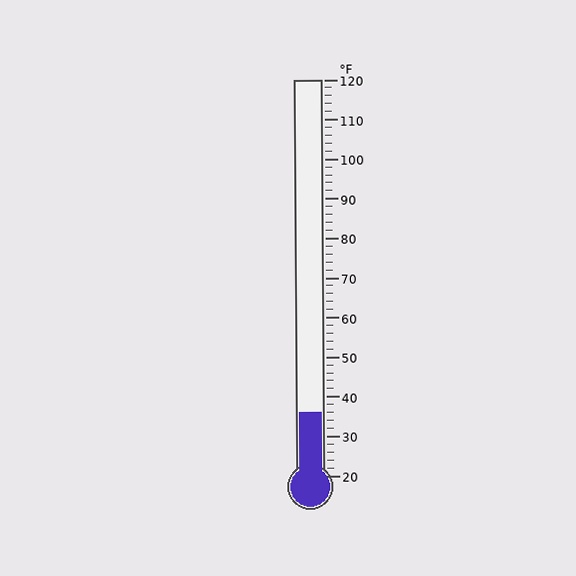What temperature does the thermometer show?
The thermometer shows approximately 36°F.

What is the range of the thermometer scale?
The thermometer scale ranges from 20°F to 120°F.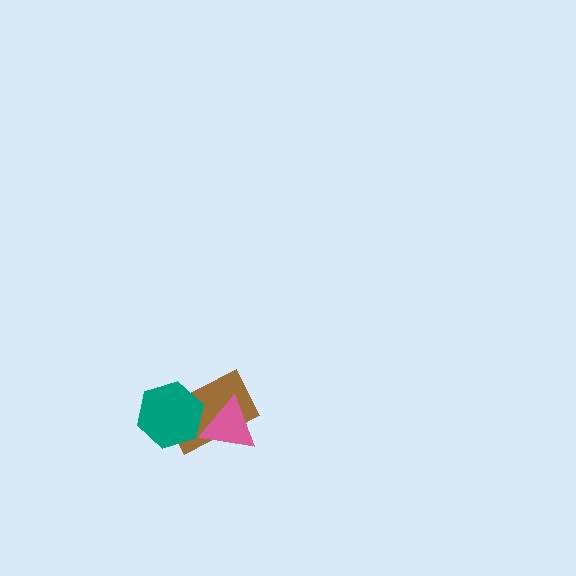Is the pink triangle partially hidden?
Yes, it is partially covered by another shape.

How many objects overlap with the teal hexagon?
2 objects overlap with the teal hexagon.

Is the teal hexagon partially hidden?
No, no other shape covers it.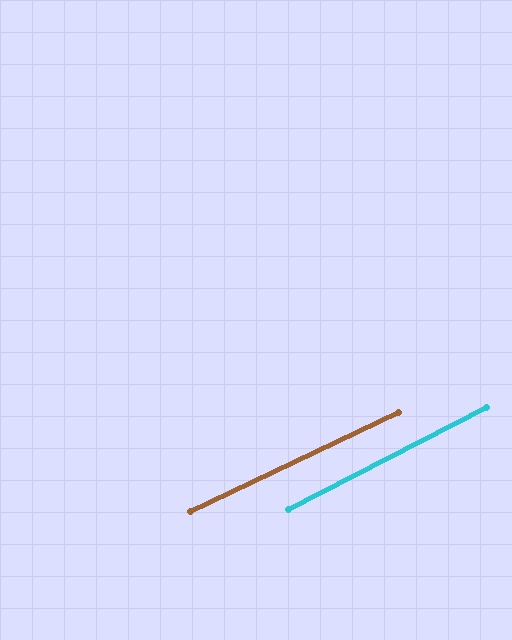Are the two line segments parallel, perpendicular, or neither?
Parallel — their directions differ by only 1.8°.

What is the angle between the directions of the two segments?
Approximately 2 degrees.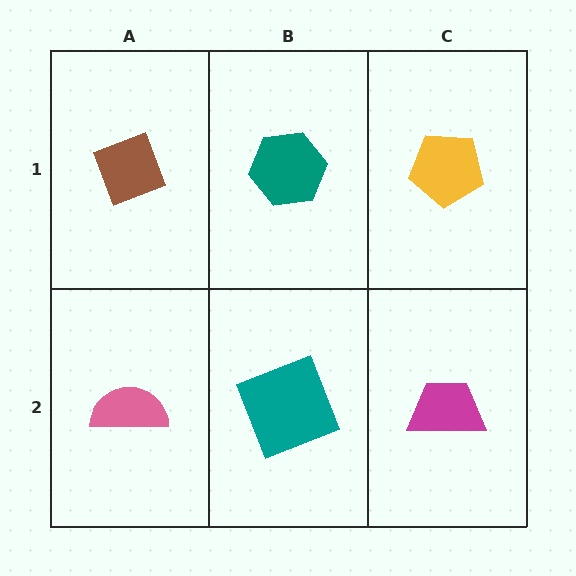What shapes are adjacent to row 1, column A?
A pink semicircle (row 2, column A), a teal hexagon (row 1, column B).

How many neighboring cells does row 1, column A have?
2.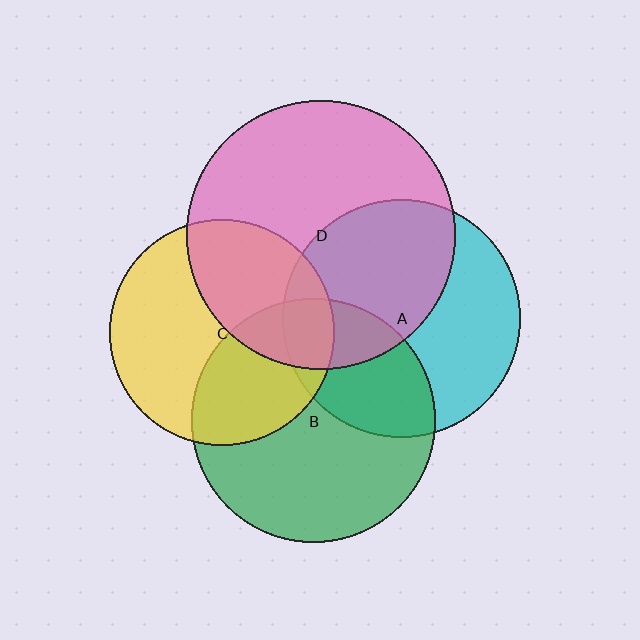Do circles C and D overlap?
Yes.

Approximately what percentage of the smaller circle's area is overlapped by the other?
Approximately 40%.